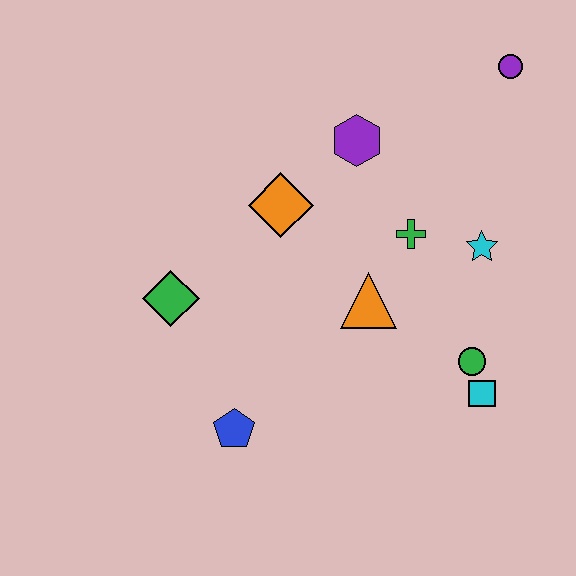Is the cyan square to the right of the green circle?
Yes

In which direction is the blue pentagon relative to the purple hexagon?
The blue pentagon is below the purple hexagon.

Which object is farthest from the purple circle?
The blue pentagon is farthest from the purple circle.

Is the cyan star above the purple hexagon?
No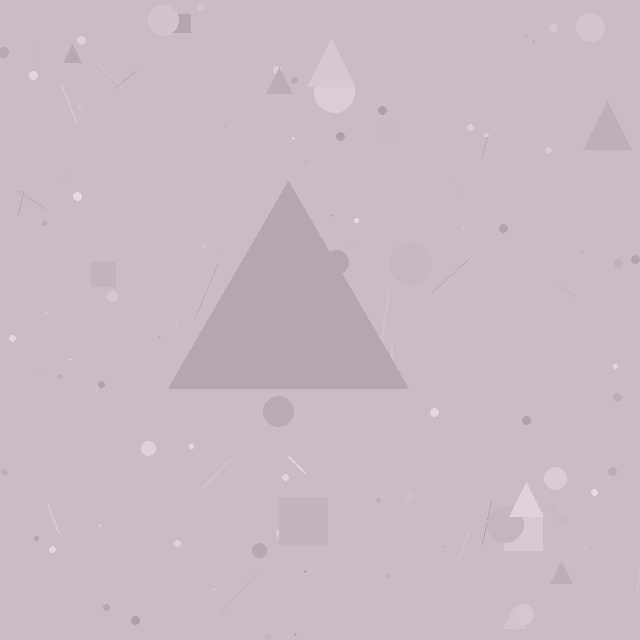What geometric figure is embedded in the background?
A triangle is embedded in the background.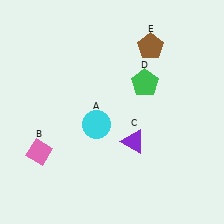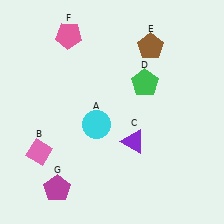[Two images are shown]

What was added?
A pink pentagon (F), a magenta pentagon (G) were added in Image 2.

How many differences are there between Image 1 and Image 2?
There are 2 differences between the two images.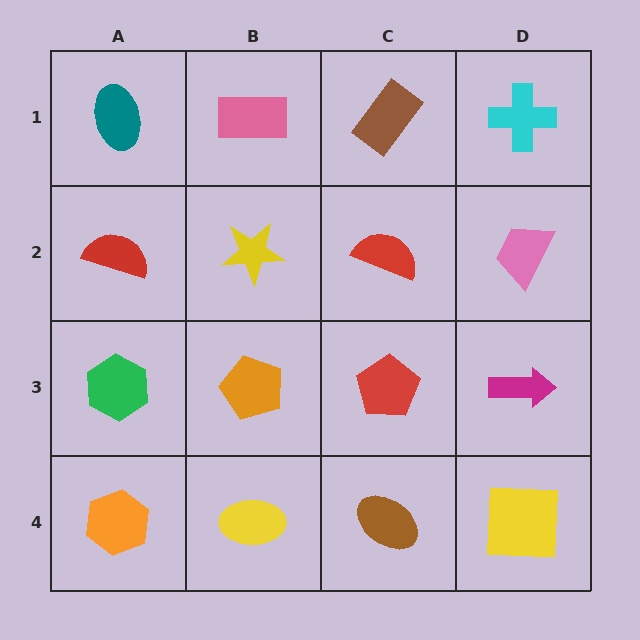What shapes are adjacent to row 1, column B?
A yellow star (row 2, column B), a teal ellipse (row 1, column A), a brown rectangle (row 1, column C).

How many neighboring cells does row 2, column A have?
3.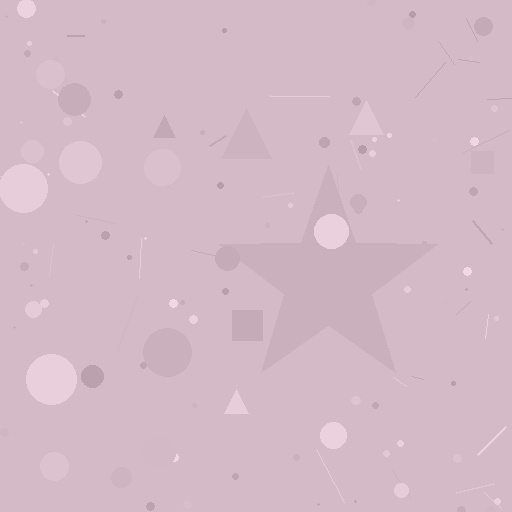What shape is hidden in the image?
A star is hidden in the image.